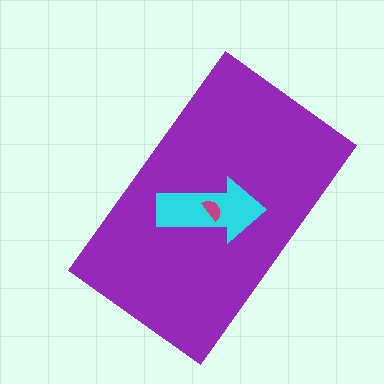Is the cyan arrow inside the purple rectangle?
Yes.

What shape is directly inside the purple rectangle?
The cyan arrow.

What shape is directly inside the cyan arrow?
The magenta semicircle.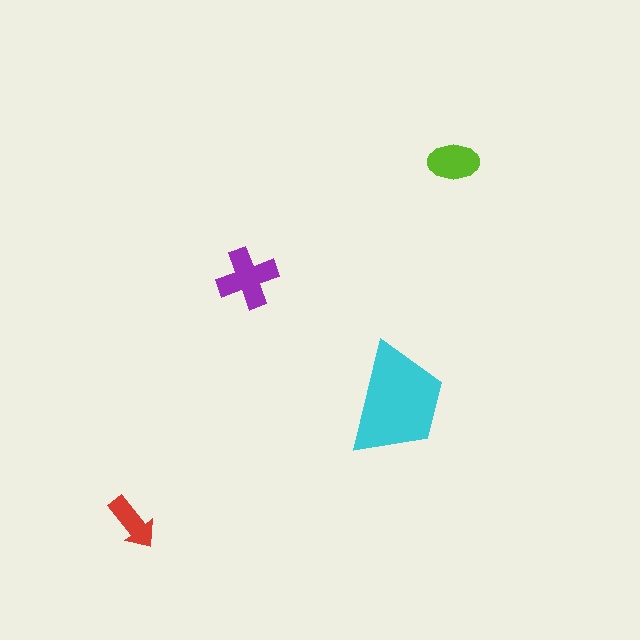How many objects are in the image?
There are 4 objects in the image.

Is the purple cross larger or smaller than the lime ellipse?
Larger.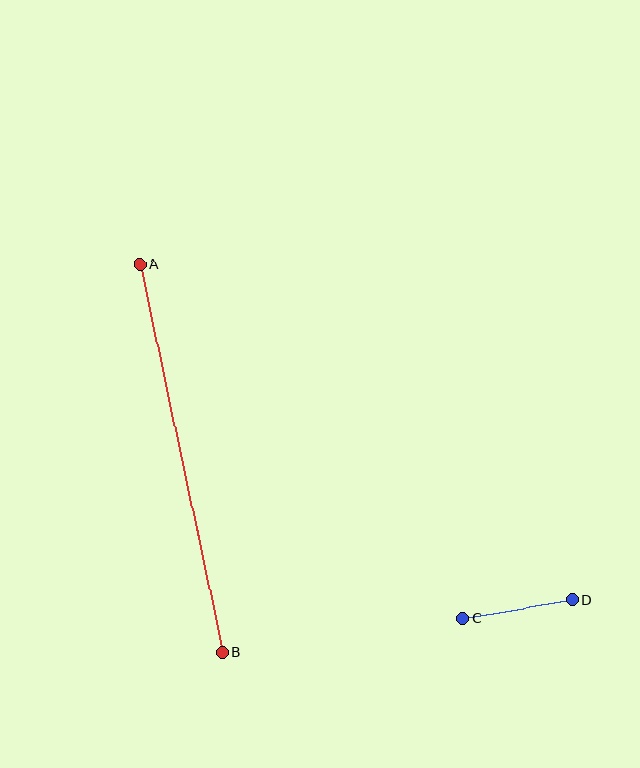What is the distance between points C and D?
The distance is approximately 111 pixels.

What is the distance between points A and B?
The distance is approximately 396 pixels.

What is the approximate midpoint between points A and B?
The midpoint is at approximately (181, 458) pixels.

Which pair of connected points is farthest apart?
Points A and B are farthest apart.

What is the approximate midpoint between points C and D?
The midpoint is at approximately (517, 609) pixels.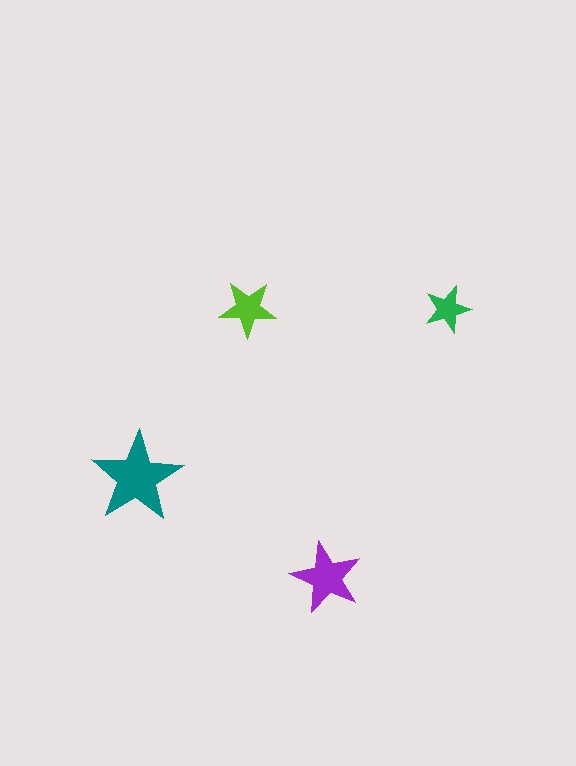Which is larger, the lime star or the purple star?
The purple one.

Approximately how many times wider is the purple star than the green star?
About 1.5 times wider.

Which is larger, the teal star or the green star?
The teal one.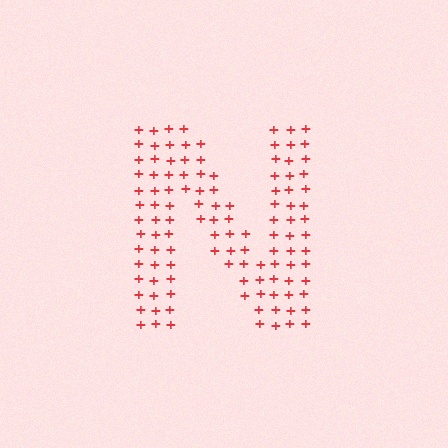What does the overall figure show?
The overall figure shows the letter N.